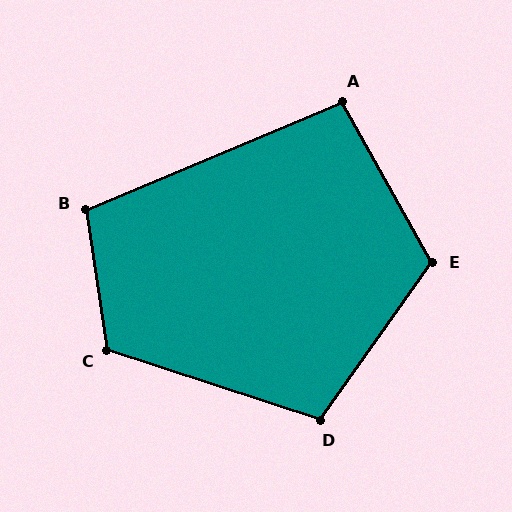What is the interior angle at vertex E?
Approximately 115 degrees (obtuse).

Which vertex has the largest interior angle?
C, at approximately 117 degrees.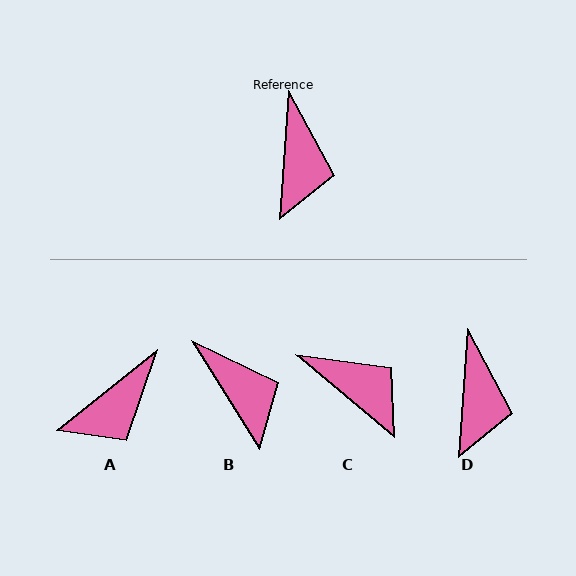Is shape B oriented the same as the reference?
No, it is off by about 36 degrees.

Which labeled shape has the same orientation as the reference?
D.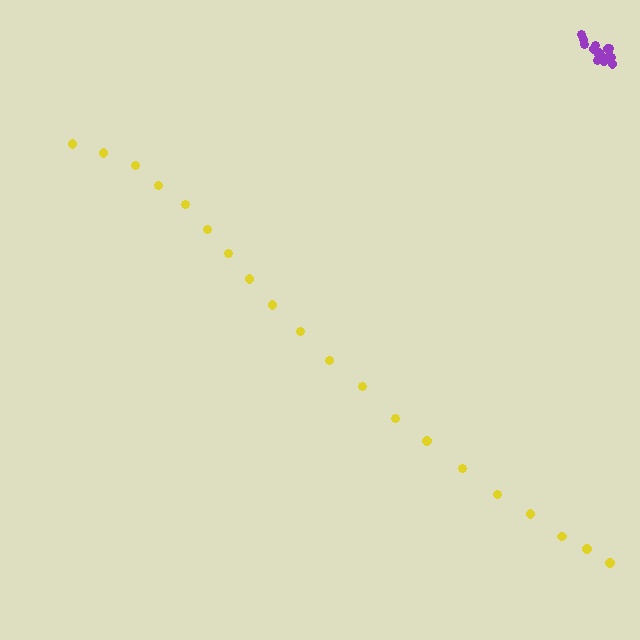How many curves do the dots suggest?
There are 2 distinct paths.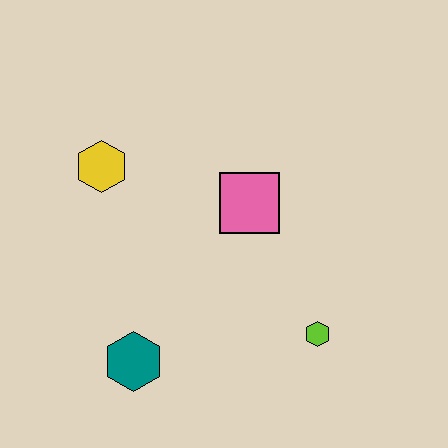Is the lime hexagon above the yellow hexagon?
No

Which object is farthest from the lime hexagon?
The yellow hexagon is farthest from the lime hexagon.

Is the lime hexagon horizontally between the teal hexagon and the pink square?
No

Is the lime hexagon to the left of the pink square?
No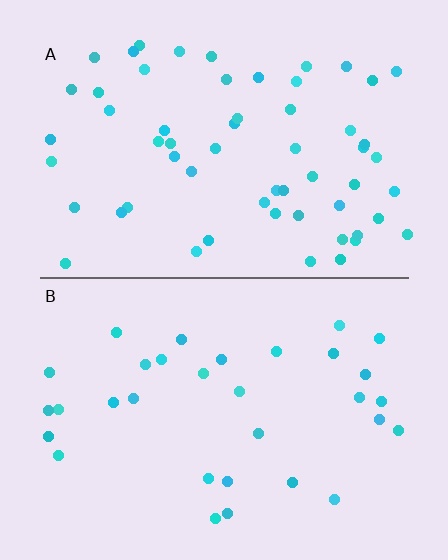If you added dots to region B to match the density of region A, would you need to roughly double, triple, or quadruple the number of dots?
Approximately double.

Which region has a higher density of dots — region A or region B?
A (the top).